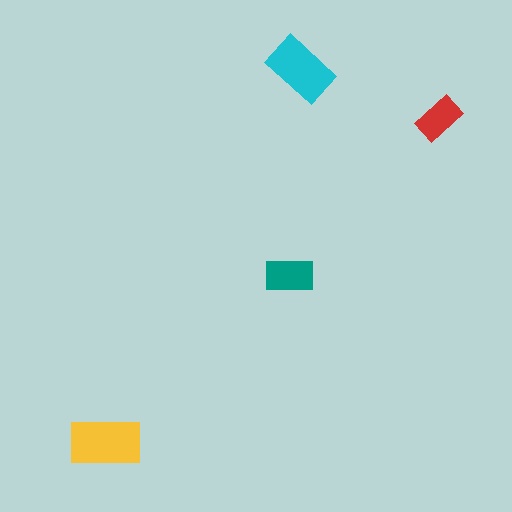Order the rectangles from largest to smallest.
the yellow one, the cyan one, the teal one, the red one.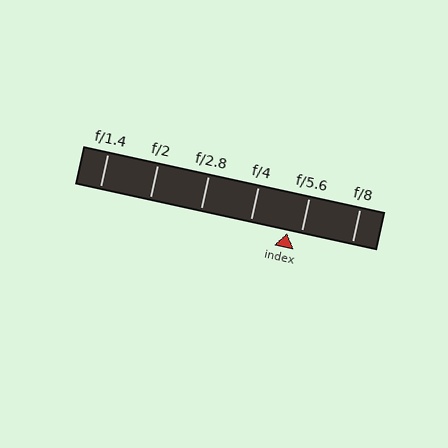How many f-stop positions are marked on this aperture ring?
There are 6 f-stop positions marked.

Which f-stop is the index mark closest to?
The index mark is closest to f/5.6.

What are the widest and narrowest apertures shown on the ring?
The widest aperture shown is f/1.4 and the narrowest is f/8.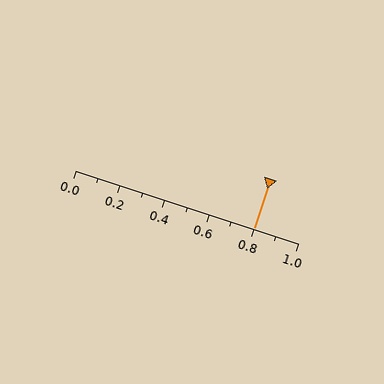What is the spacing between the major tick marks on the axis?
The major ticks are spaced 0.2 apart.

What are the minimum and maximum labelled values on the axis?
The axis runs from 0.0 to 1.0.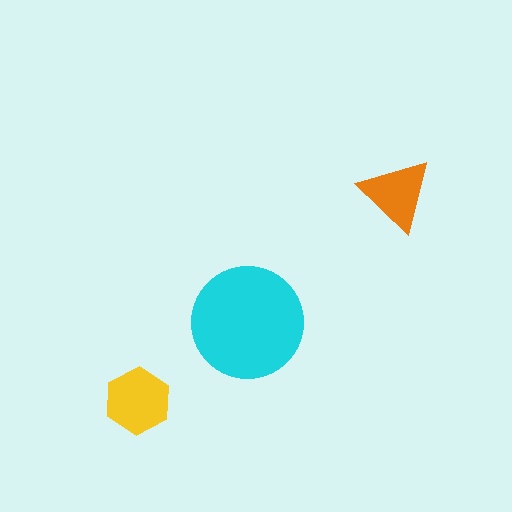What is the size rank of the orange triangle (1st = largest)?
3rd.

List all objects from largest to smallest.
The cyan circle, the yellow hexagon, the orange triangle.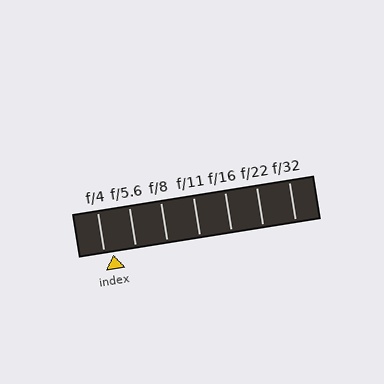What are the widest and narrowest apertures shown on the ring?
The widest aperture shown is f/4 and the narrowest is f/32.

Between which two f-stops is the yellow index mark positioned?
The index mark is between f/4 and f/5.6.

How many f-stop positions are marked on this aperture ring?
There are 7 f-stop positions marked.